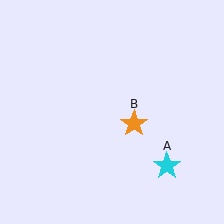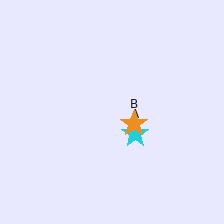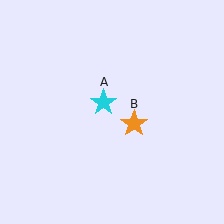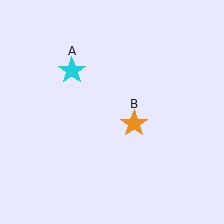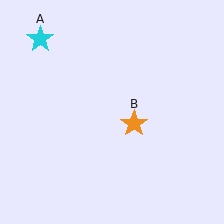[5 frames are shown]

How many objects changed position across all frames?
1 object changed position: cyan star (object A).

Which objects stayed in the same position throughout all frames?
Orange star (object B) remained stationary.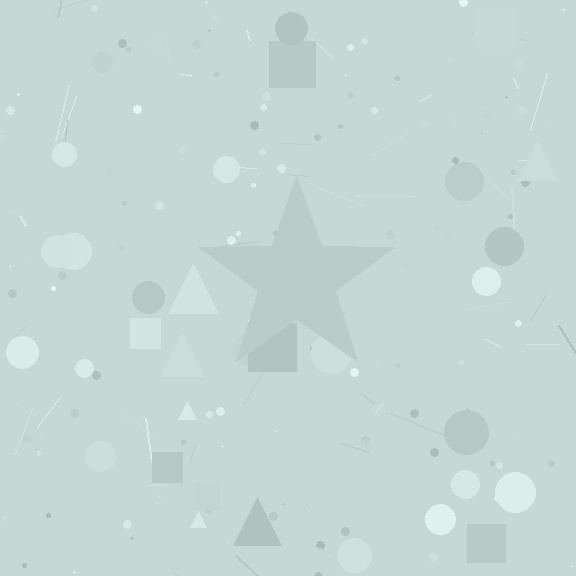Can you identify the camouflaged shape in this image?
The camouflaged shape is a star.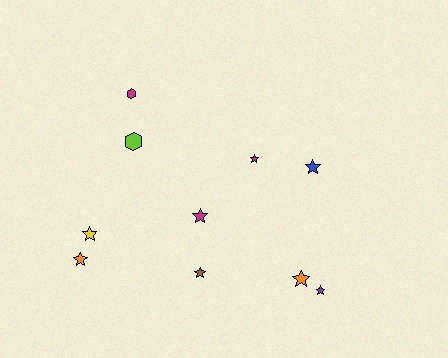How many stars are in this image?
There are 8 stars.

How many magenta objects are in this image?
There are 3 magenta objects.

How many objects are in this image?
There are 10 objects.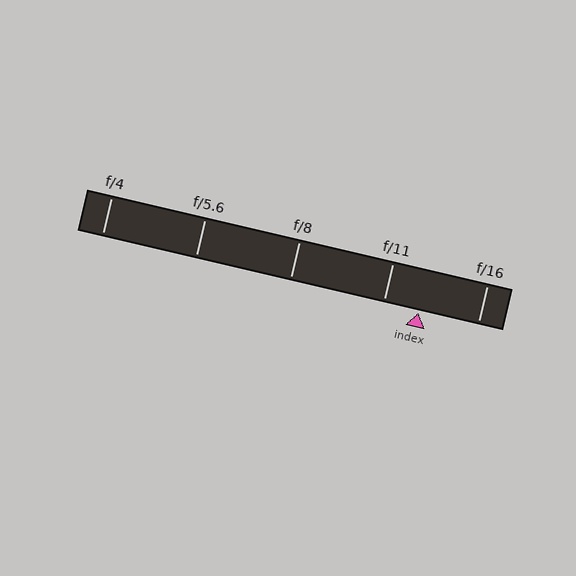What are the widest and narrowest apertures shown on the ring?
The widest aperture shown is f/4 and the narrowest is f/16.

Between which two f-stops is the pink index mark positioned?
The index mark is between f/11 and f/16.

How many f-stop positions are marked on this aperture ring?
There are 5 f-stop positions marked.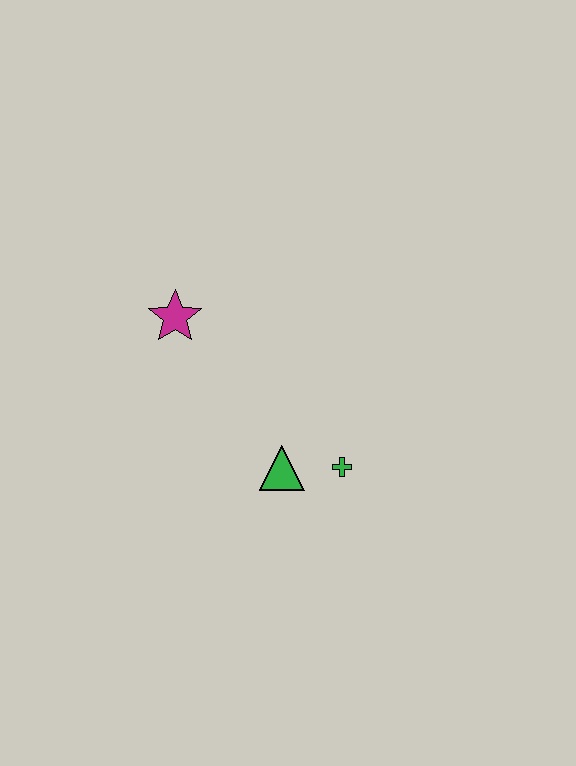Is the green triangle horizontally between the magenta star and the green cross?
Yes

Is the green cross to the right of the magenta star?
Yes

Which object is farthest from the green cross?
The magenta star is farthest from the green cross.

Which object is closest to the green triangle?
The green cross is closest to the green triangle.